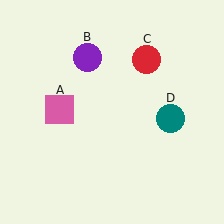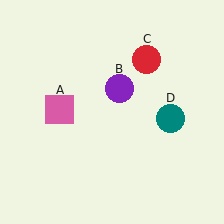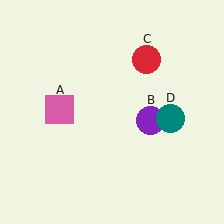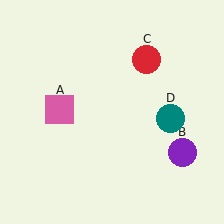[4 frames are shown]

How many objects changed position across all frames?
1 object changed position: purple circle (object B).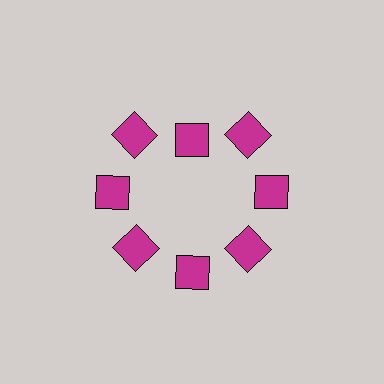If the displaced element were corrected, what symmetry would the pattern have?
It would have 8-fold rotational symmetry — the pattern would map onto itself every 45 degrees.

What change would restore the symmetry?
The symmetry would be restored by moving it outward, back onto the ring so that all 8 squares sit at equal angles and equal distance from the center.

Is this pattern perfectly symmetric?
No. The 8 magenta squares are arranged in a ring, but one element near the 12 o'clock position is pulled inward toward the center, breaking the 8-fold rotational symmetry.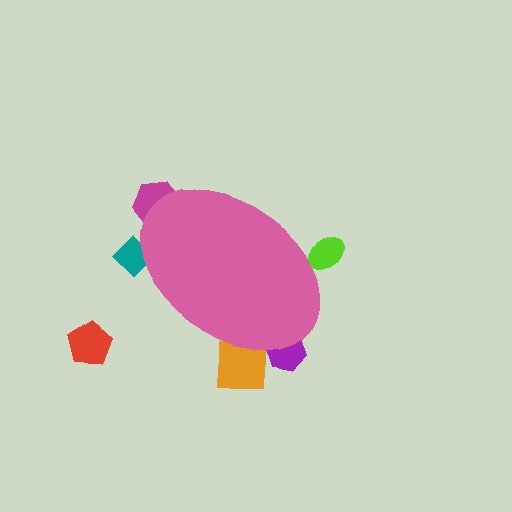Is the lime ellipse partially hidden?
Yes, the lime ellipse is partially hidden behind the pink ellipse.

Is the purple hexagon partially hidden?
Yes, the purple hexagon is partially hidden behind the pink ellipse.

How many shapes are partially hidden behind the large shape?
5 shapes are partially hidden.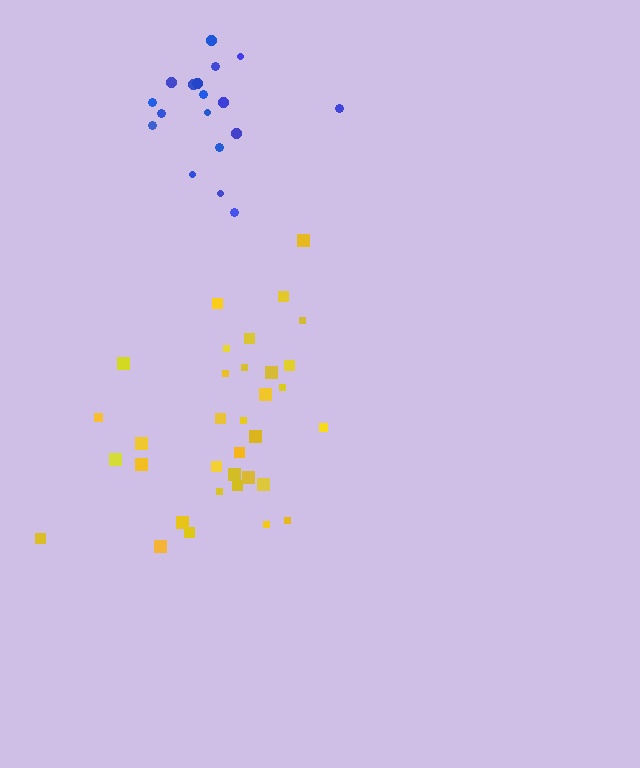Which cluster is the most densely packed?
Blue.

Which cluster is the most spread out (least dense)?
Yellow.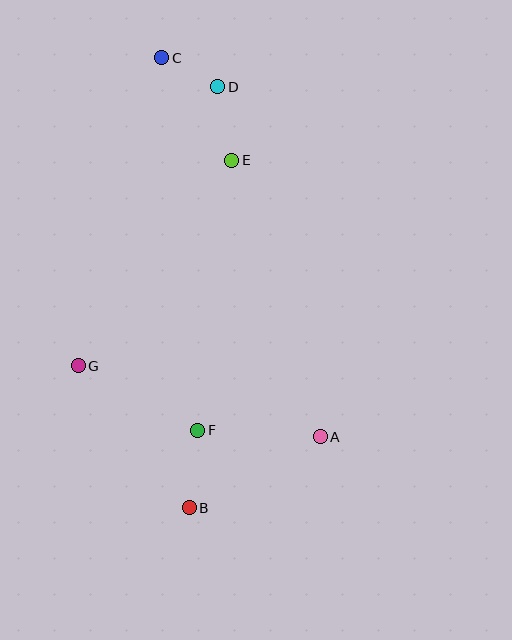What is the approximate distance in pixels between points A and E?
The distance between A and E is approximately 290 pixels.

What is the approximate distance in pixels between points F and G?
The distance between F and G is approximately 136 pixels.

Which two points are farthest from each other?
Points B and C are farthest from each other.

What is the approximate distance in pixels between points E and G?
The distance between E and G is approximately 257 pixels.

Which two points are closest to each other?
Points C and D are closest to each other.